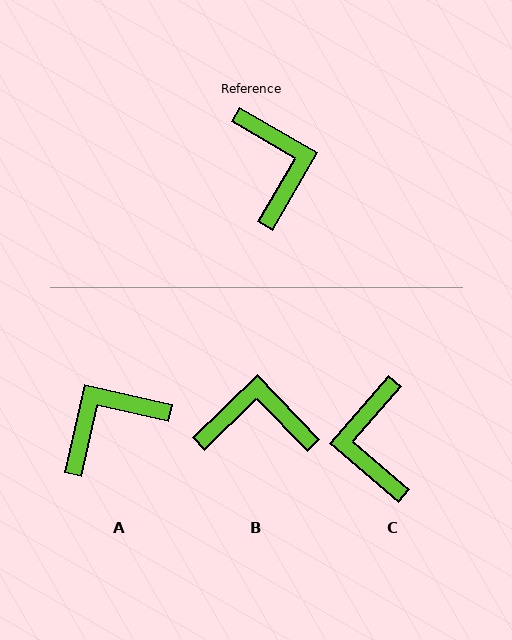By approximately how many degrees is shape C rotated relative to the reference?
Approximately 169 degrees counter-clockwise.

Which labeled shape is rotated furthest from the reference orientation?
C, about 169 degrees away.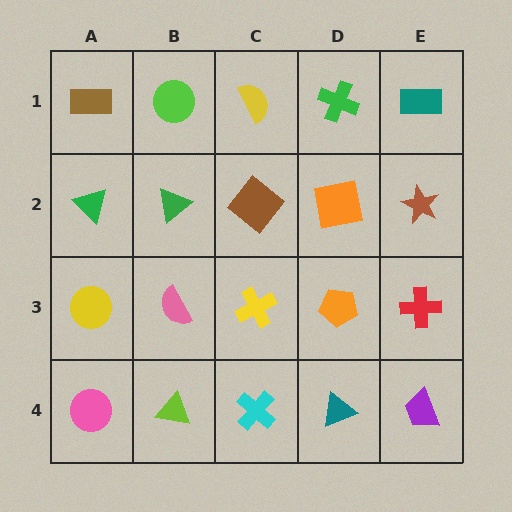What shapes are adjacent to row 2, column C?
A yellow semicircle (row 1, column C), a yellow cross (row 3, column C), a green triangle (row 2, column B), an orange square (row 2, column D).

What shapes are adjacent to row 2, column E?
A teal rectangle (row 1, column E), a red cross (row 3, column E), an orange square (row 2, column D).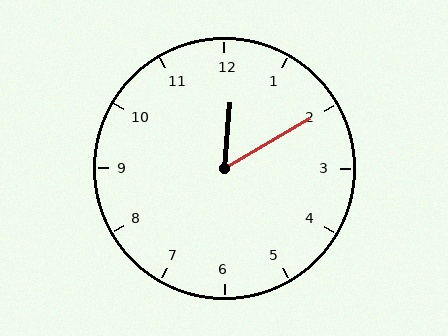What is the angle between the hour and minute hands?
Approximately 55 degrees.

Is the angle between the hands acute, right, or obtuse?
It is acute.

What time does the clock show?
12:10.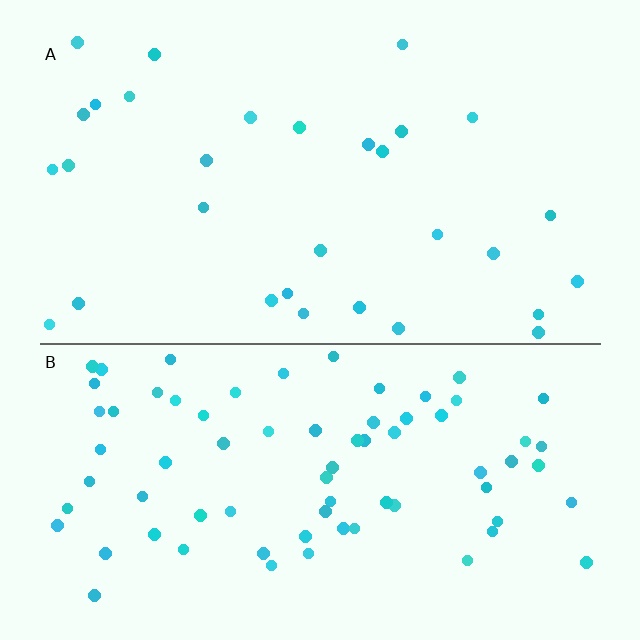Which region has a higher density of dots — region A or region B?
B (the bottom).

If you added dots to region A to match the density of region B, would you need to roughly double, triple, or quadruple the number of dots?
Approximately double.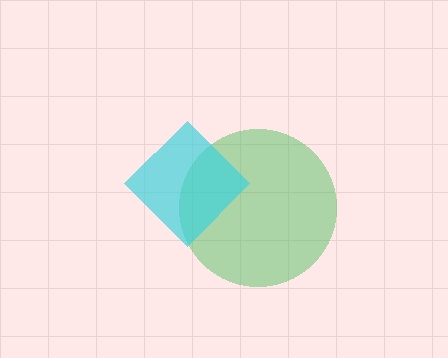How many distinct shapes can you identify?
There are 2 distinct shapes: a green circle, a cyan diamond.